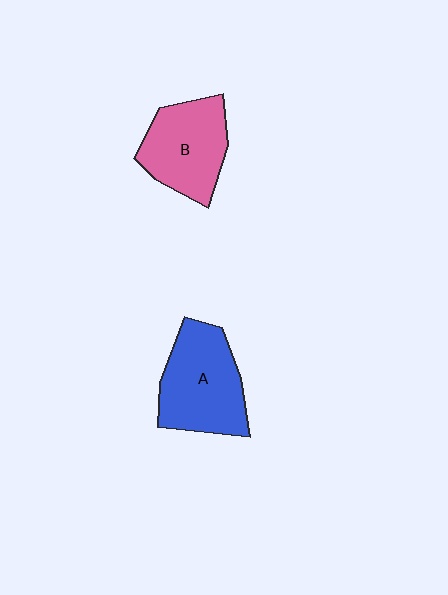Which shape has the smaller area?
Shape B (pink).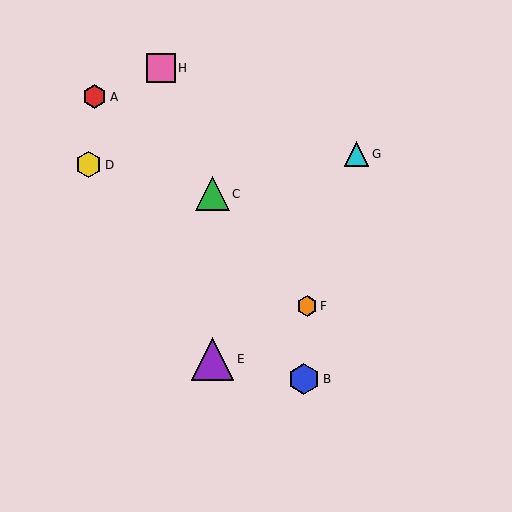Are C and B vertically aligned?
No, C is at x≈212 and B is at x≈304.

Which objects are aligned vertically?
Objects C, E are aligned vertically.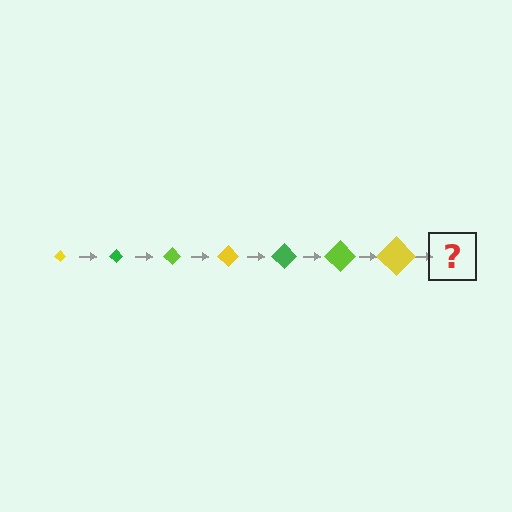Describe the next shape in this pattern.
It should be a green diamond, larger than the previous one.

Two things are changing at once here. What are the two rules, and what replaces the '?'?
The two rules are that the diamond grows larger each step and the color cycles through yellow, green, and lime. The '?' should be a green diamond, larger than the previous one.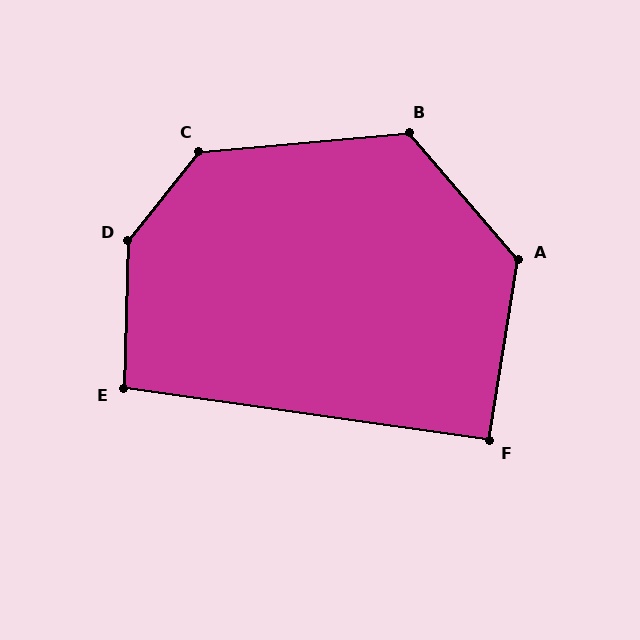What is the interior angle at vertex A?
Approximately 130 degrees (obtuse).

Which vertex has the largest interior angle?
D, at approximately 143 degrees.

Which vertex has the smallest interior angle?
F, at approximately 91 degrees.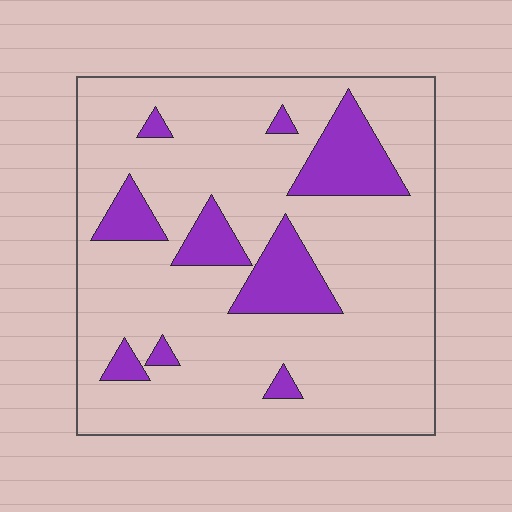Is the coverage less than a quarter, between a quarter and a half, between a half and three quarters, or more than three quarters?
Less than a quarter.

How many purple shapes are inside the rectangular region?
9.